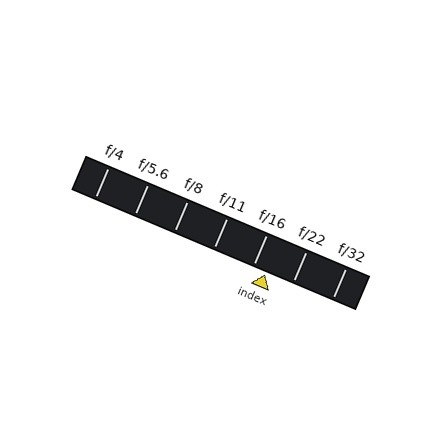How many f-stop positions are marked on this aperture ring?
There are 7 f-stop positions marked.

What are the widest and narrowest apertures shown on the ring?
The widest aperture shown is f/4 and the narrowest is f/32.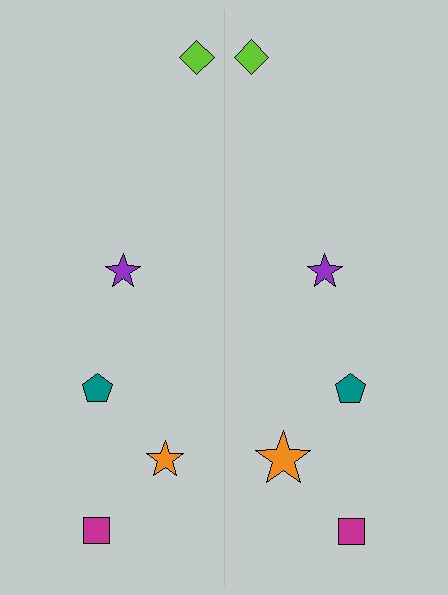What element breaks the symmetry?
The orange star on the right side has a different size than its mirror counterpart.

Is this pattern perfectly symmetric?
No, the pattern is not perfectly symmetric. The orange star on the right side has a different size than its mirror counterpart.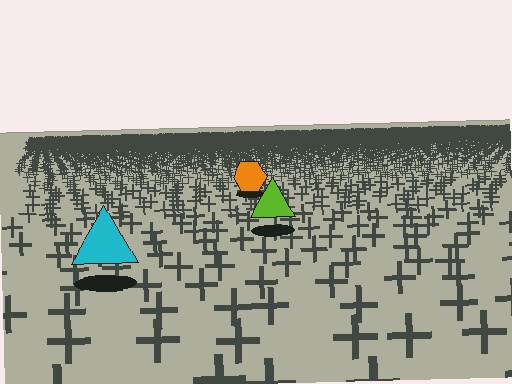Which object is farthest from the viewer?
The orange hexagon is farthest from the viewer. It appears smaller and the ground texture around it is denser.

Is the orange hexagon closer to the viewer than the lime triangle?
No. The lime triangle is closer — you can tell from the texture gradient: the ground texture is coarser near it.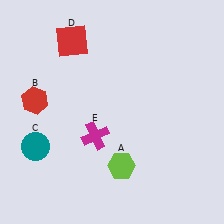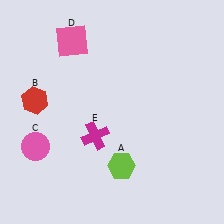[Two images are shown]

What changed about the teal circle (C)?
In Image 1, C is teal. In Image 2, it changed to pink.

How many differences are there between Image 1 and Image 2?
There are 2 differences between the two images.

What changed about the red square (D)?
In Image 1, D is red. In Image 2, it changed to pink.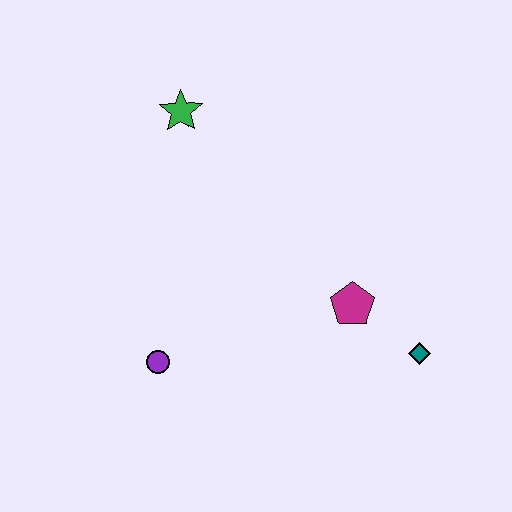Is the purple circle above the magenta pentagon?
No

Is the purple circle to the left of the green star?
Yes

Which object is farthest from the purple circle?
The teal diamond is farthest from the purple circle.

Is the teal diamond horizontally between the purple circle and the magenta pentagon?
No